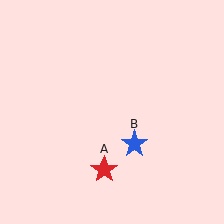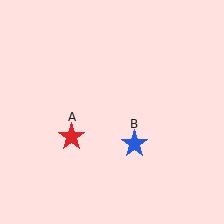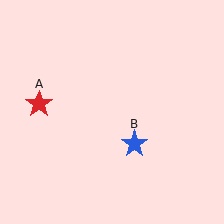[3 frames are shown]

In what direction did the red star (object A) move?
The red star (object A) moved up and to the left.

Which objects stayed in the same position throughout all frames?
Blue star (object B) remained stationary.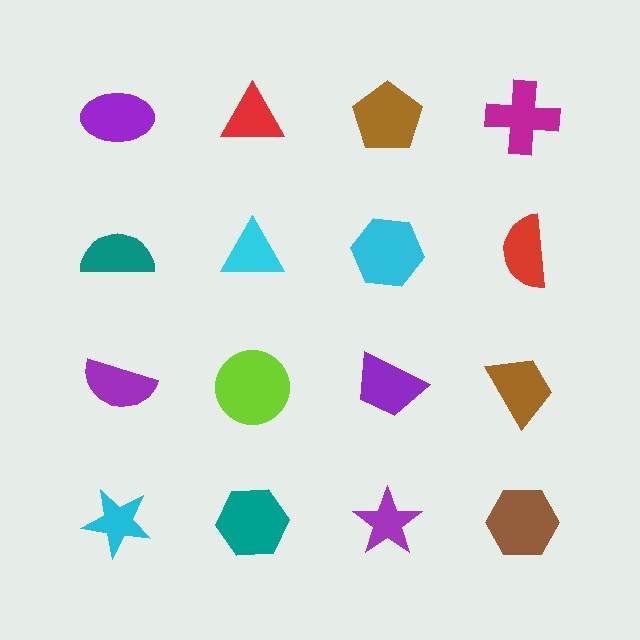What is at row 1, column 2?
A red triangle.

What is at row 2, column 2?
A cyan triangle.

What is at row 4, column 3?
A purple star.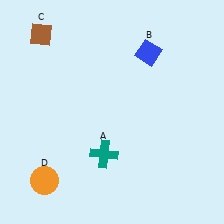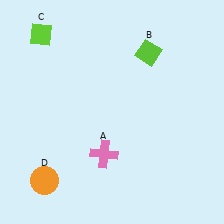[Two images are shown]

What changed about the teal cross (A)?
In Image 1, A is teal. In Image 2, it changed to pink.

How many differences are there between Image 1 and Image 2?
There are 3 differences between the two images.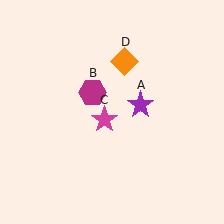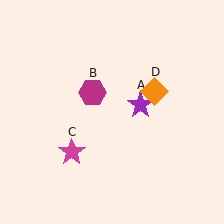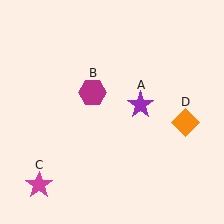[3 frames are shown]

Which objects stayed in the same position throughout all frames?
Purple star (object A) and magenta hexagon (object B) remained stationary.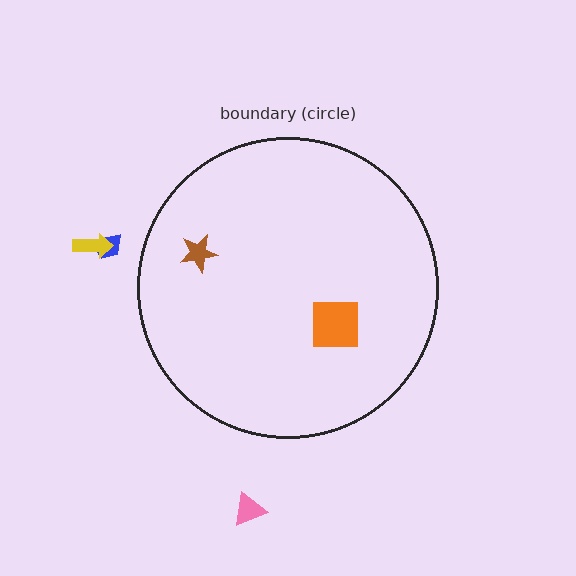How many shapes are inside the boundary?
2 inside, 3 outside.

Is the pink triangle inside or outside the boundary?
Outside.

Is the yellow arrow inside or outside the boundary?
Outside.